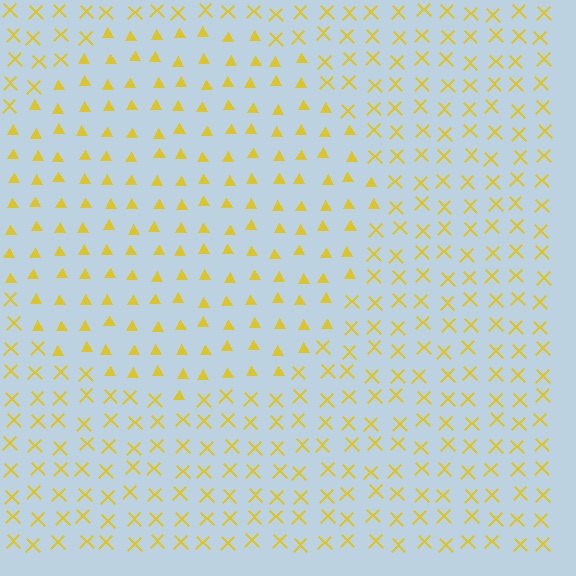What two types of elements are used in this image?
The image uses triangles inside the circle region and X marks outside it.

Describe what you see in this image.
The image is filled with small yellow elements arranged in a uniform grid. A circle-shaped region contains triangles, while the surrounding area contains X marks. The boundary is defined purely by the change in element shape.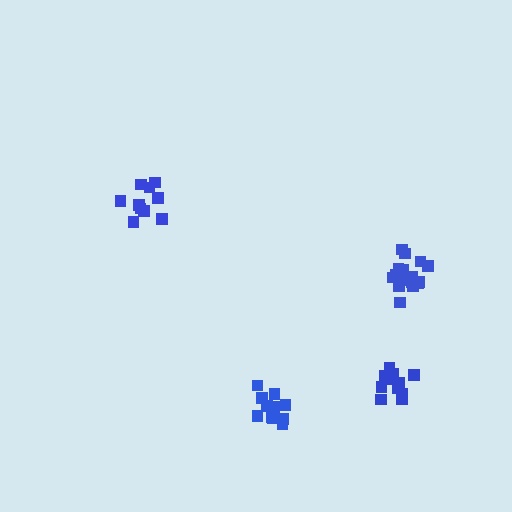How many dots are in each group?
Group 1: 11 dots, Group 2: 11 dots, Group 3: 16 dots, Group 4: 11 dots (49 total).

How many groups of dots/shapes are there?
There are 4 groups.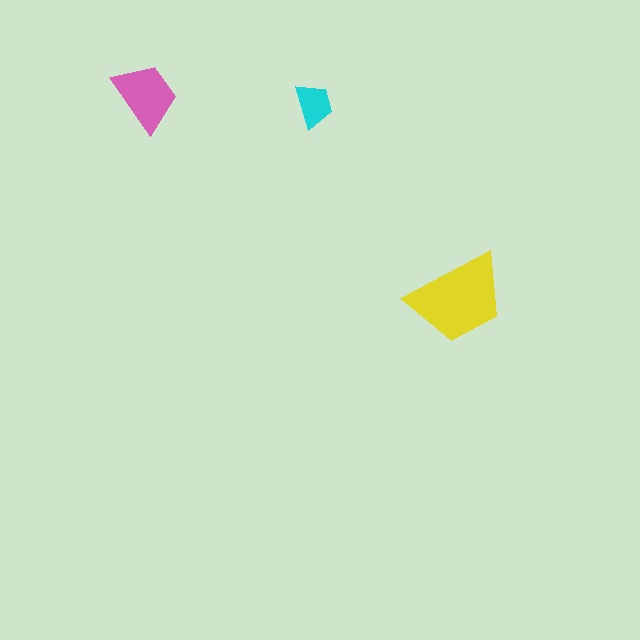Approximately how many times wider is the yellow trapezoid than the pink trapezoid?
About 1.5 times wider.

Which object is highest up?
The pink trapezoid is topmost.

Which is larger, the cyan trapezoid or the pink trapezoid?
The pink one.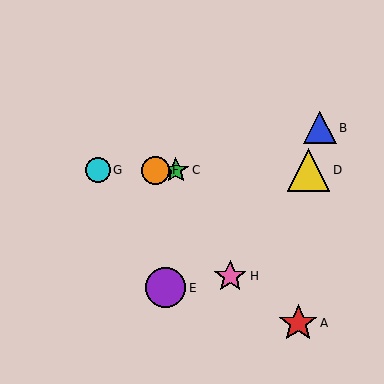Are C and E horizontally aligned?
No, C is at y≈170 and E is at y≈288.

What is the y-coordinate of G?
Object G is at y≈170.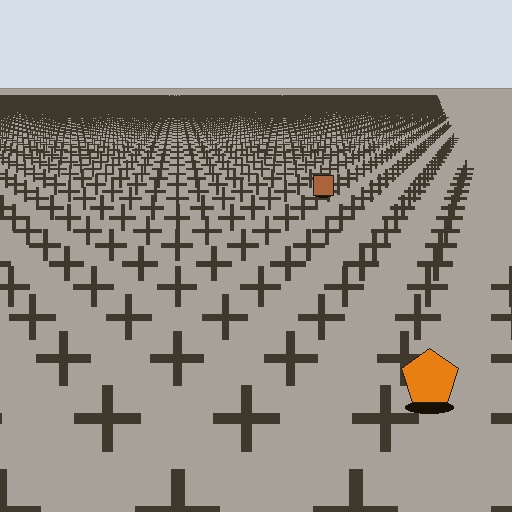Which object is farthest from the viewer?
The brown square is farthest from the viewer. It appears smaller and the ground texture around it is denser.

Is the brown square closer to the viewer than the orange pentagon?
No. The orange pentagon is closer — you can tell from the texture gradient: the ground texture is coarser near it.